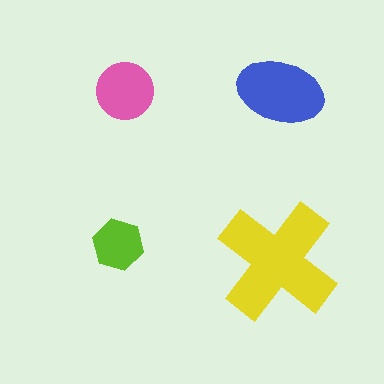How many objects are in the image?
There are 4 objects in the image.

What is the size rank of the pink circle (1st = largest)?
3rd.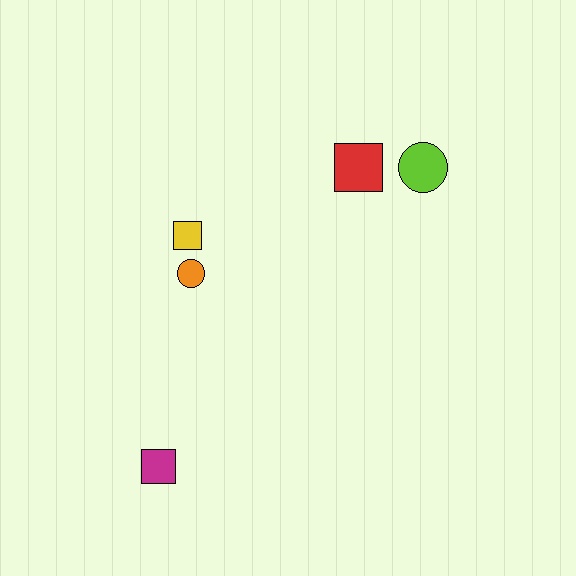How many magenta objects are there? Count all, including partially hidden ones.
There is 1 magenta object.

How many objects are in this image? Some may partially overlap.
There are 5 objects.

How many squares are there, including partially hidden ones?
There are 3 squares.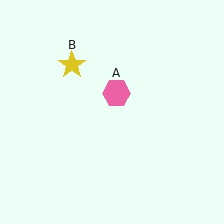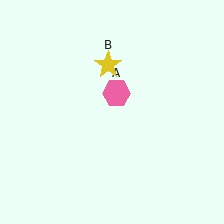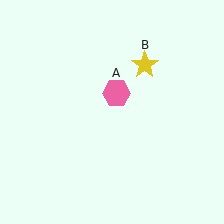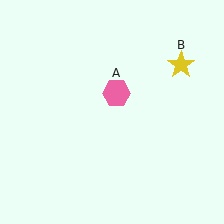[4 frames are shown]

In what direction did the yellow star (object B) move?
The yellow star (object B) moved right.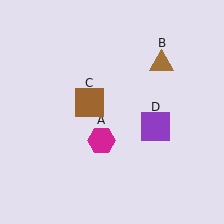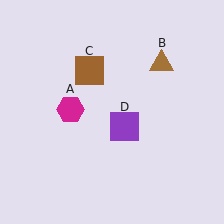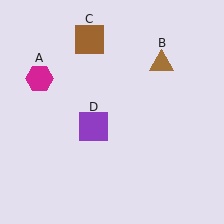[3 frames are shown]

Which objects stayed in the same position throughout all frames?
Brown triangle (object B) remained stationary.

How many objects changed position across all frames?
3 objects changed position: magenta hexagon (object A), brown square (object C), purple square (object D).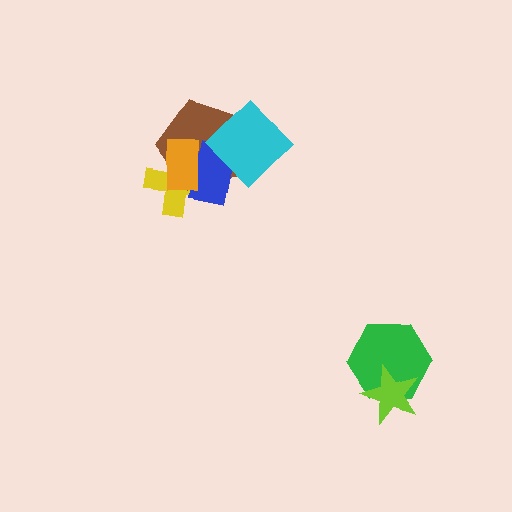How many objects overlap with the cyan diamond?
2 objects overlap with the cyan diamond.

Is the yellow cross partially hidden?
Yes, it is partially covered by another shape.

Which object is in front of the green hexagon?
The lime star is in front of the green hexagon.